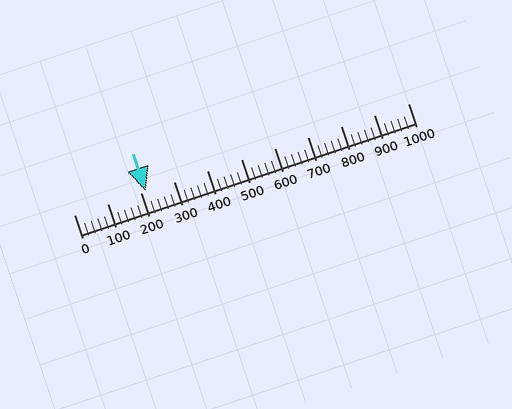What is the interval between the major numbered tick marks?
The major tick marks are spaced 100 units apart.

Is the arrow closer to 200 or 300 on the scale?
The arrow is closer to 200.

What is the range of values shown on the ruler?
The ruler shows values from 0 to 1000.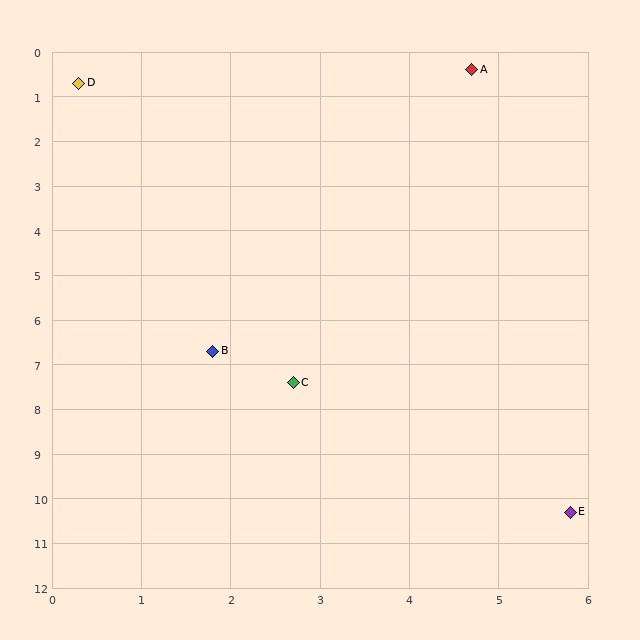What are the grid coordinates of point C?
Point C is at approximately (2.7, 7.4).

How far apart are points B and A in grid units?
Points B and A are about 6.9 grid units apart.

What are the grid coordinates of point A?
Point A is at approximately (4.7, 0.4).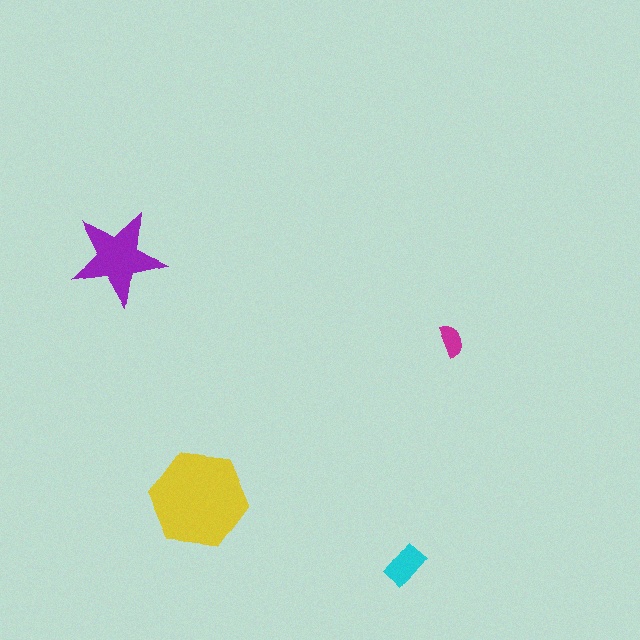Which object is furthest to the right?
The magenta semicircle is rightmost.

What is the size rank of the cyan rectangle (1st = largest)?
3rd.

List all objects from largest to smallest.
The yellow hexagon, the purple star, the cyan rectangle, the magenta semicircle.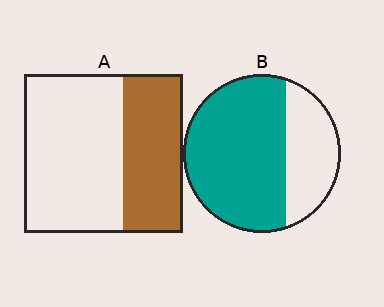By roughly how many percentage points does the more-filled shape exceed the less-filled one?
By roughly 30 percentage points (B over A).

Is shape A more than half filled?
No.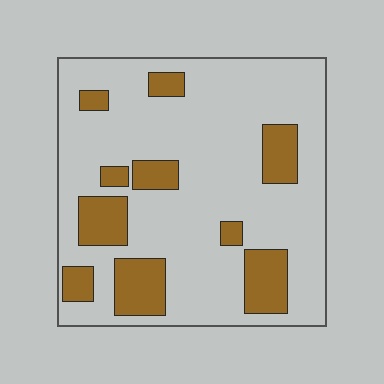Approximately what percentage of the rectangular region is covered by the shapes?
Approximately 20%.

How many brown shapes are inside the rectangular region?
10.